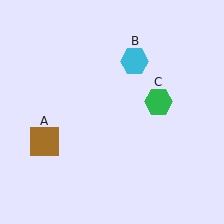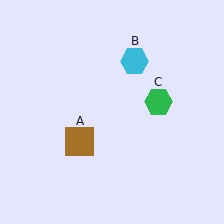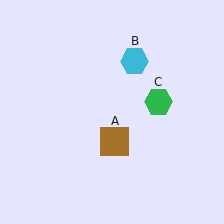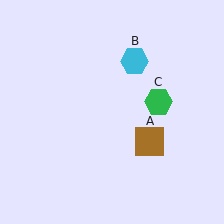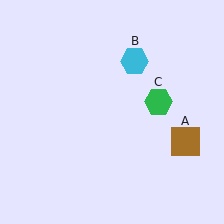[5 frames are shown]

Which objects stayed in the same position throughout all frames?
Cyan hexagon (object B) and green hexagon (object C) remained stationary.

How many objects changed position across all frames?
1 object changed position: brown square (object A).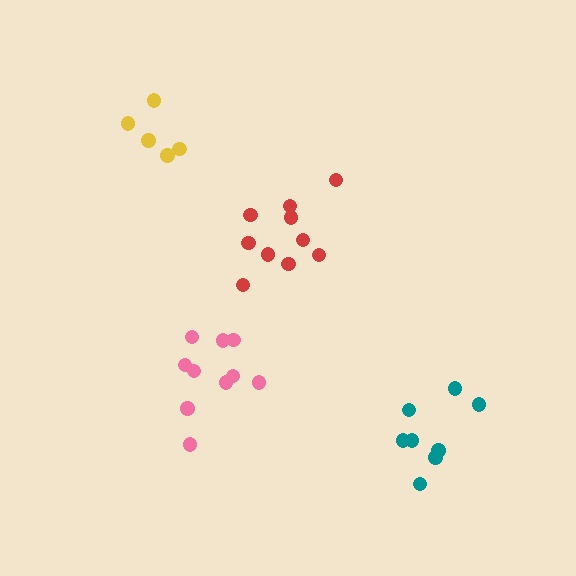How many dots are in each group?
Group 1: 8 dots, Group 2: 10 dots, Group 3: 5 dots, Group 4: 10 dots (33 total).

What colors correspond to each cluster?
The clusters are colored: teal, pink, yellow, red.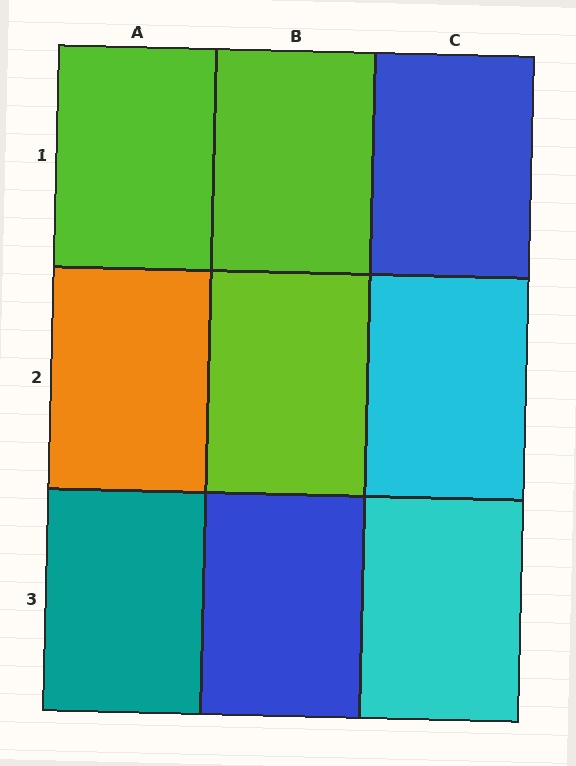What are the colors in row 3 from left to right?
Teal, blue, cyan.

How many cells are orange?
1 cell is orange.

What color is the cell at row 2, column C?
Cyan.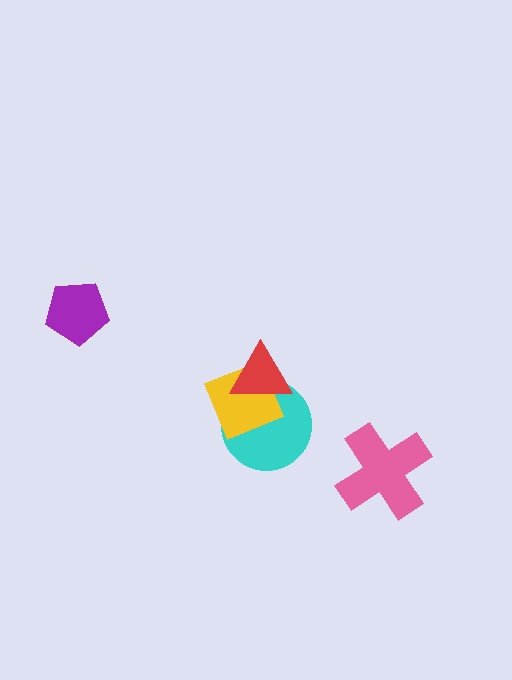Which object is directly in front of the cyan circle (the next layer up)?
The yellow square is directly in front of the cyan circle.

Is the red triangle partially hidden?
No, no other shape covers it.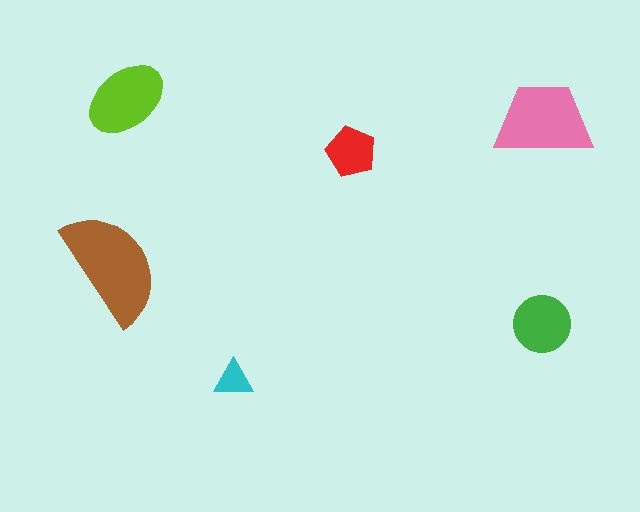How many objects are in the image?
There are 6 objects in the image.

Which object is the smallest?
The cyan triangle.